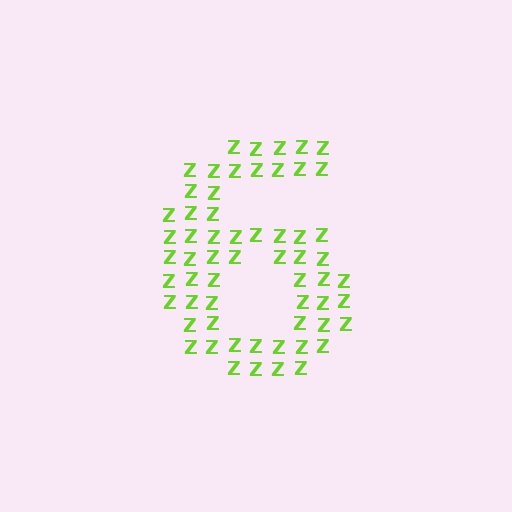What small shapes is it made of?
It is made of small letter Z's.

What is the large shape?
The large shape is the digit 6.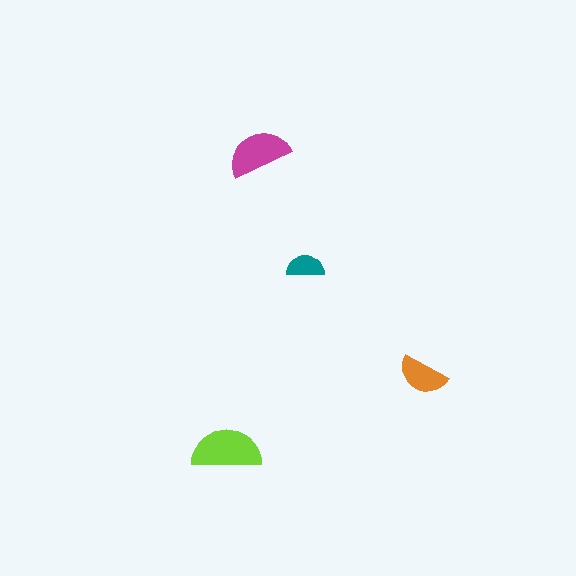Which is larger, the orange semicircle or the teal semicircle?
The orange one.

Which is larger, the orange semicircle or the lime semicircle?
The lime one.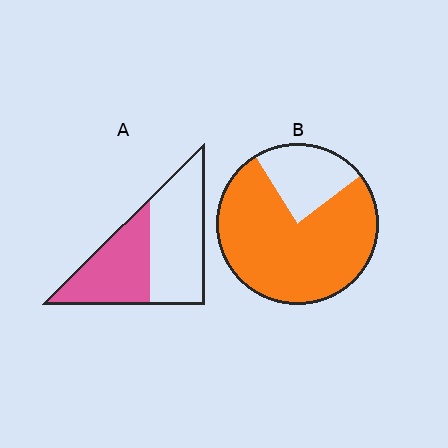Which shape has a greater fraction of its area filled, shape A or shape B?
Shape B.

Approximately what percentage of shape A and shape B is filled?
A is approximately 45% and B is approximately 75%.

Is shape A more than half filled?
No.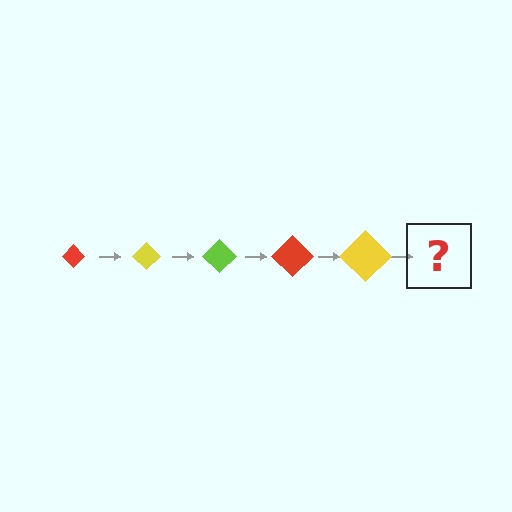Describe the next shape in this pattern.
It should be a lime diamond, larger than the previous one.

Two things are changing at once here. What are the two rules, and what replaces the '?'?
The two rules are that the diamond grows larger each step and the color cycles through red, yellow, and lime. The '?' should be a lime diamond, larger than the previous one.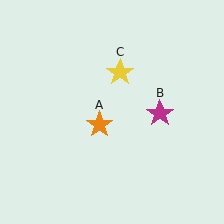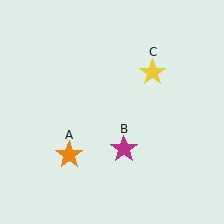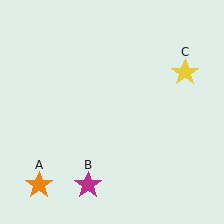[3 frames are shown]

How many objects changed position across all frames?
3 objects changed position: orange star (object A), magenta star (object B), yellow star (object C).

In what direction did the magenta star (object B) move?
The magenta star (object B) moved down and to the left.